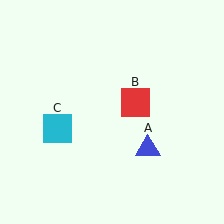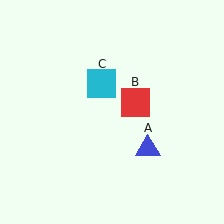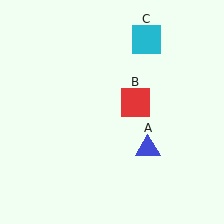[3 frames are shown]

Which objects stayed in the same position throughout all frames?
Blue triangle (object A) and red square (object B) remained stationary.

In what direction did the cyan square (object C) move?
The cyan square (object C) moved up and to the right.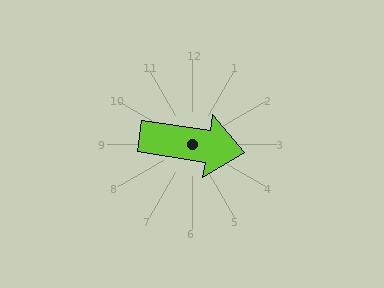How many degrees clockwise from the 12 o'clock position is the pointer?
Approximately 99 degrees.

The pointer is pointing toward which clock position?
Roughly 3 o'clock.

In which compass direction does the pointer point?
East.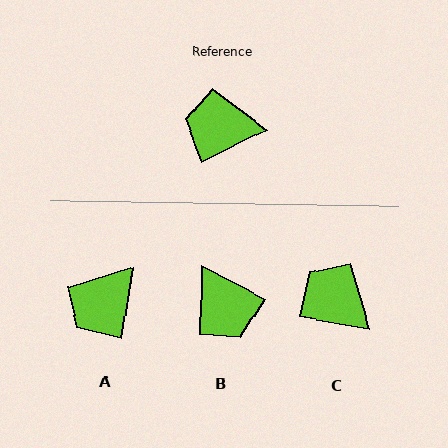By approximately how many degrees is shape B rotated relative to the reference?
Approximately 126 degrees counter-clockwise.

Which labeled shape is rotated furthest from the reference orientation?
B, about 126 degrees away.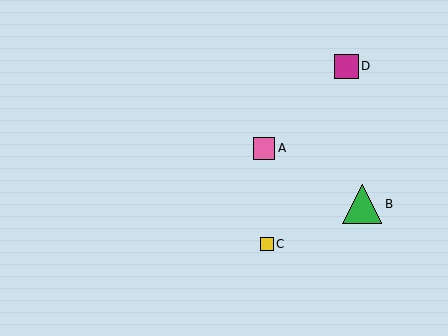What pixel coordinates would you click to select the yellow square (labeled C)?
Click at (267, 244) to select the yellow square C.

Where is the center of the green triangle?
The center of the green triangle is at (362, 204).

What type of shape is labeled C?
Shape C is a yellow square.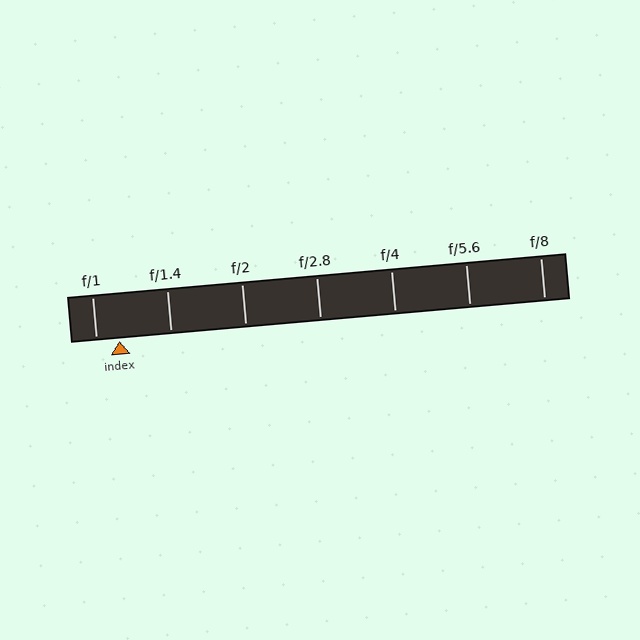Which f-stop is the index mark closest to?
The index mark is closest to f/1.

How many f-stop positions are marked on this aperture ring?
There are 7 f-stop positions marked.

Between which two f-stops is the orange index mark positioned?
The index mark is between f/1 and f/1.4.